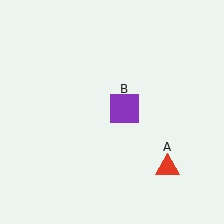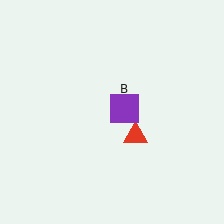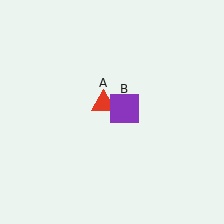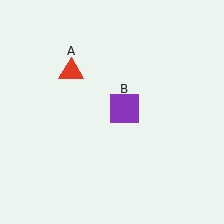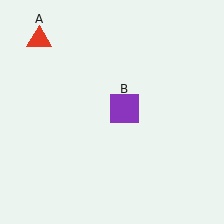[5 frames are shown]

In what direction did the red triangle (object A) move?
The red triangle (object A) moved up and to the left.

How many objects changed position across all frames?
1 object changed position: red triangle (object A).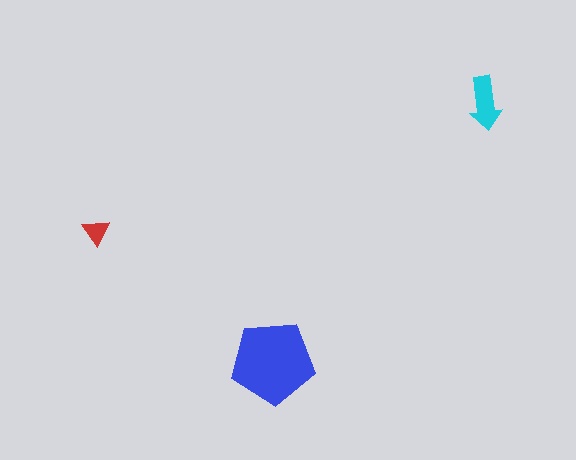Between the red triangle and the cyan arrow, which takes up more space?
The cyan arrow.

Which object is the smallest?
The red triangle.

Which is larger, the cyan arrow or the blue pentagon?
The blue pentagon.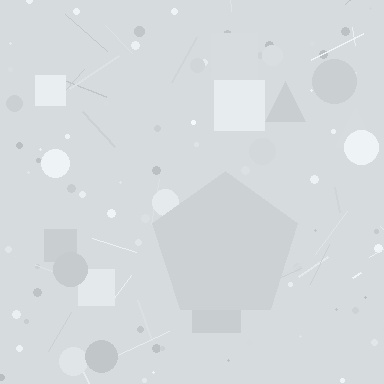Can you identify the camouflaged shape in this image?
The camouflaged shape is a pentagon.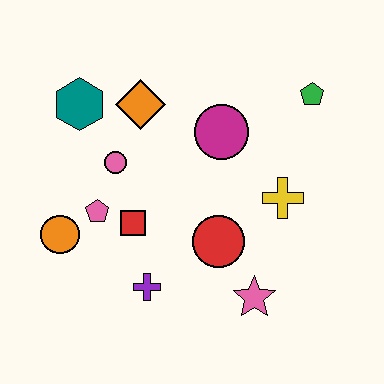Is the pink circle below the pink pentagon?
No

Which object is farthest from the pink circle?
The green pentagon is farthest from the pink circle.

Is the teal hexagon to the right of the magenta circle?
No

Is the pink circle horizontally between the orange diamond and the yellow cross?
No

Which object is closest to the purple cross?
The red square is closest to the purple cross.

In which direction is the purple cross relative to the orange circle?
The purple cross is to the right of the orange circle.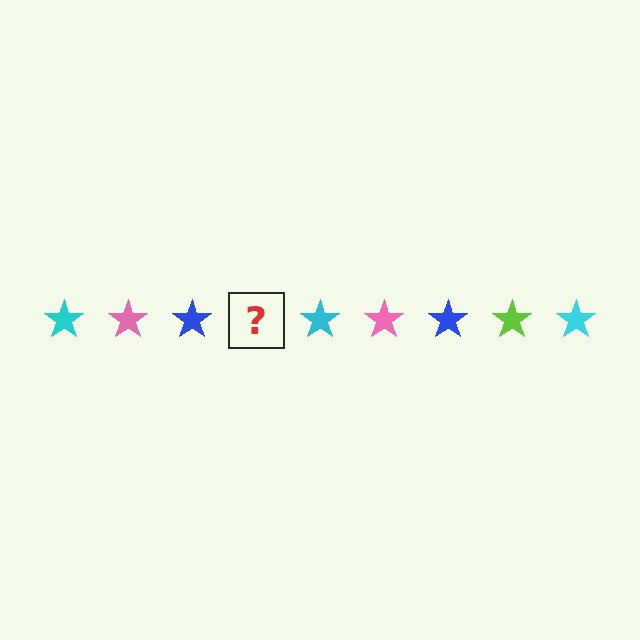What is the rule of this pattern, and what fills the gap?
The rule is that the pattern cycles through cyan, pink, blue, lime stars. The gap should be filled with a lime star.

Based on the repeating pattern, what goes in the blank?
The blank should be a lime star.